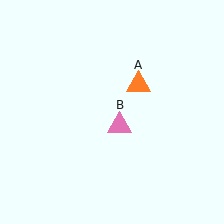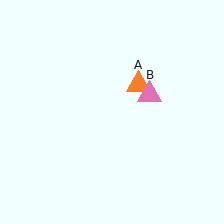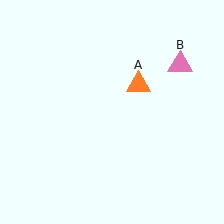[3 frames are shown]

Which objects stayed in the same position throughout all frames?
Orange triangle (object A) remained stationary.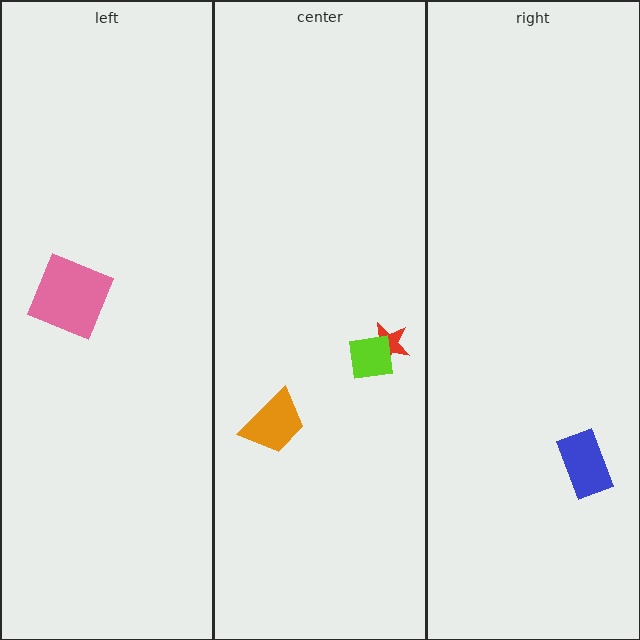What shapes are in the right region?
The blue rectangle.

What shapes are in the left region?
The pink square.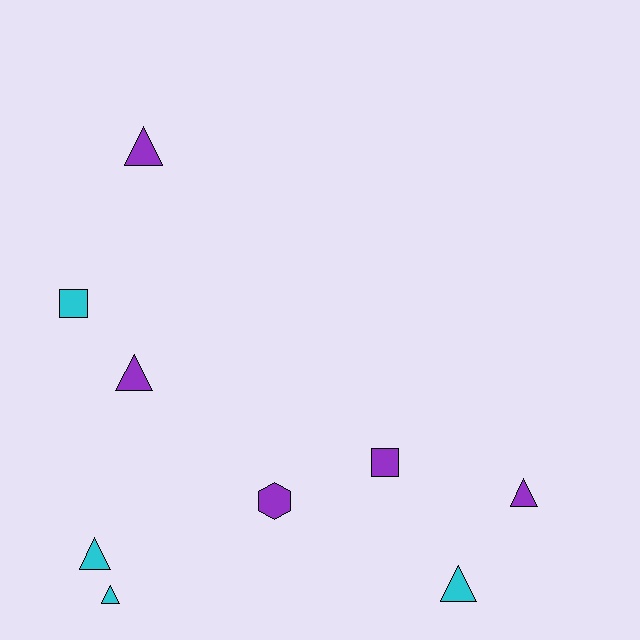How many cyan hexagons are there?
There are no cyan hexagons.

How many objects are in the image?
There are 9 objects.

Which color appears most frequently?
Purple, with 5 objects.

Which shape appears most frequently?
Triangle, with 6 objects.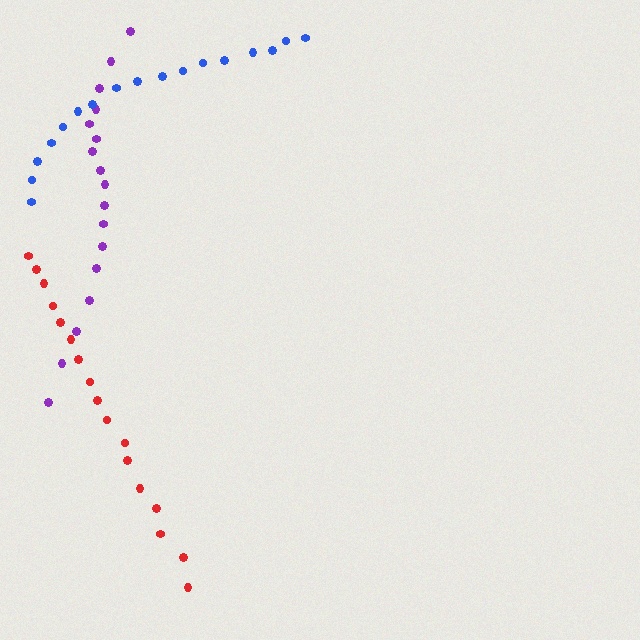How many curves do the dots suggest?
There are 3 distinct paths.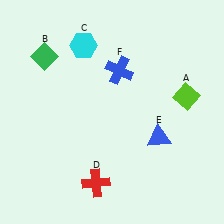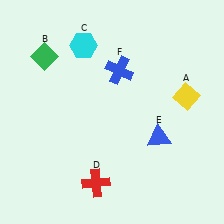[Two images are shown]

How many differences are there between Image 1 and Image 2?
There is 1 difference between the two images.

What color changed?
The diamond (A) changed from lime in Image 1 to yellow in Image 2.